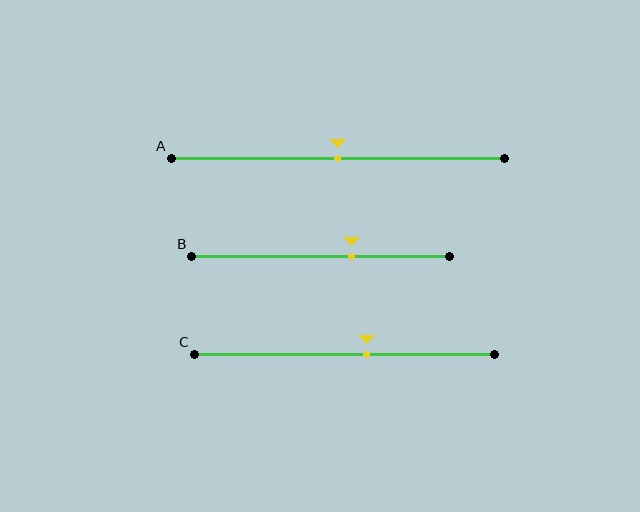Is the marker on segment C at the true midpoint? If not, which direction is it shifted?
No, the marker on segment C is shifted to the right by about 7% of the segment length.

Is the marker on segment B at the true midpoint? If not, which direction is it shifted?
No, the marker on segment B is shifted to the right by about 12% of the segment length.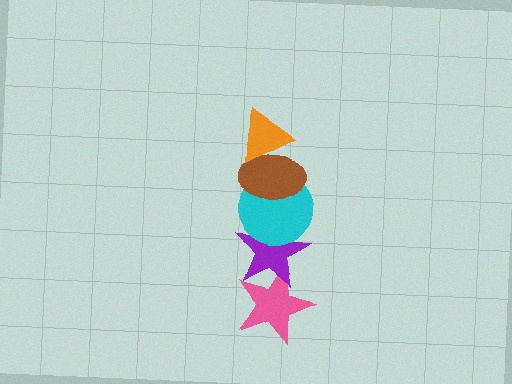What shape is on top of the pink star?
The purple star is on top of the pink star.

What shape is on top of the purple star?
The cyan circle is on top of the purple star.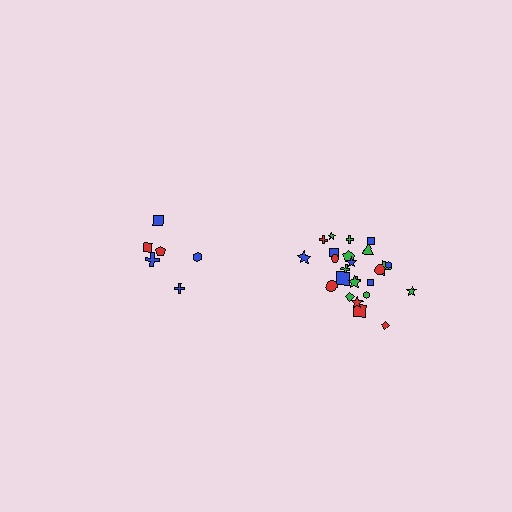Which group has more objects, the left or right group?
The right group.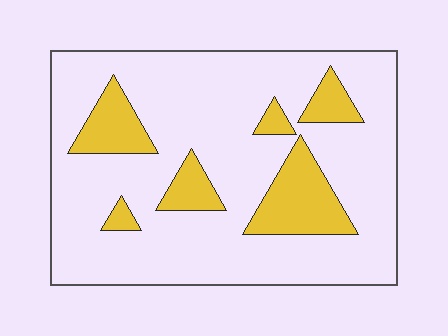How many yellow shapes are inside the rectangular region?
6.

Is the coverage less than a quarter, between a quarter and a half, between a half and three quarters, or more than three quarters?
Less than a quarter.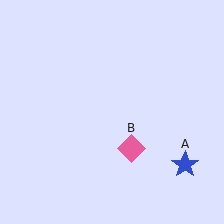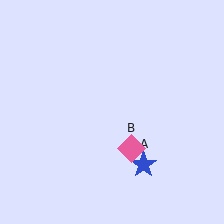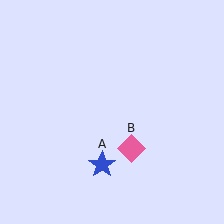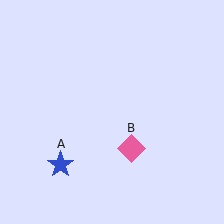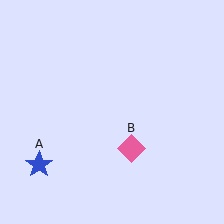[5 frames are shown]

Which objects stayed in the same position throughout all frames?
Pink diamond (object B) remained stationary.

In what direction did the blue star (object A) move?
The blue star (object A) moved left.